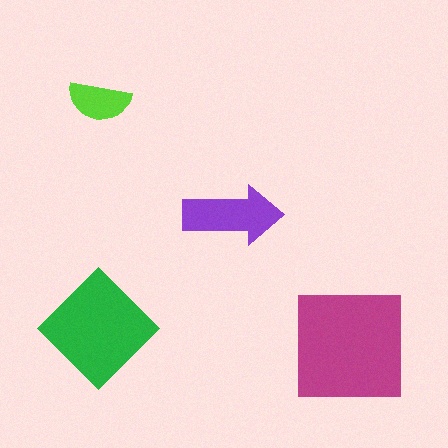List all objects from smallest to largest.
The lime semicircle, the purple arrow, the green diamond, the magenta square.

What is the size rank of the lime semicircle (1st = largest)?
4th.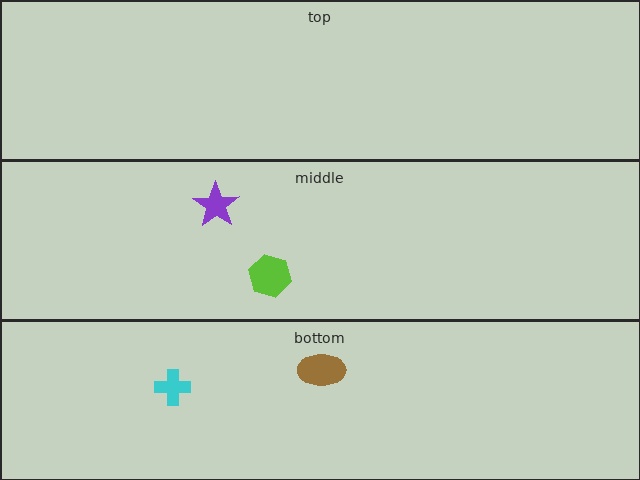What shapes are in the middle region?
The purple star, the lime hexagon.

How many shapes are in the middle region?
2.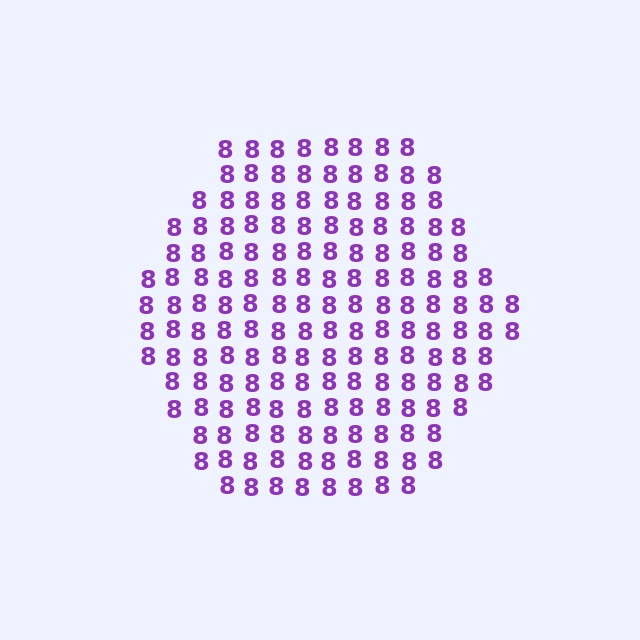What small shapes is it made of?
It is made of small digit 8's.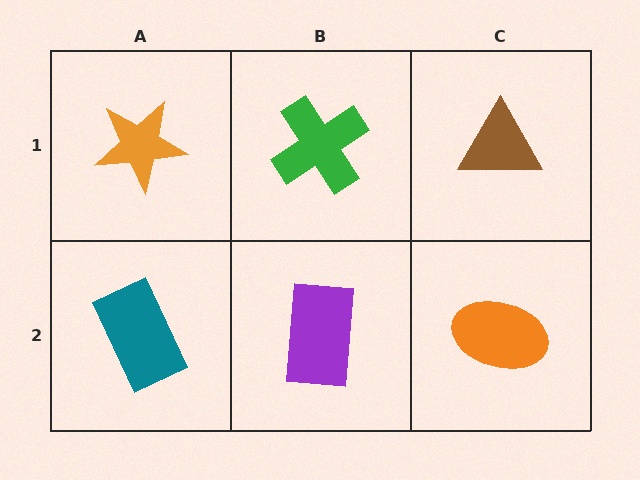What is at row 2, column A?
A teal rectangle.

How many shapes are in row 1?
3 shapes.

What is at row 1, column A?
An orange star.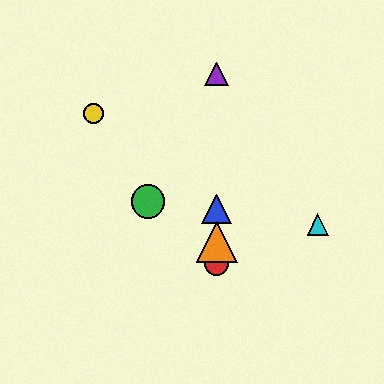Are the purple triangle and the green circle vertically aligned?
No, the purple triangle is at x≈217 and the green circle is at x≈148.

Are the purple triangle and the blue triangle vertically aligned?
Yes, both are at x≈217.